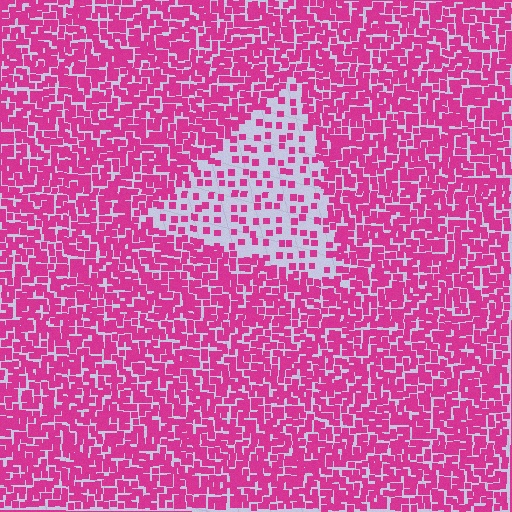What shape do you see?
I see a triangle.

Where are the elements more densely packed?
The elements are more densely packed outside the triangle boundary.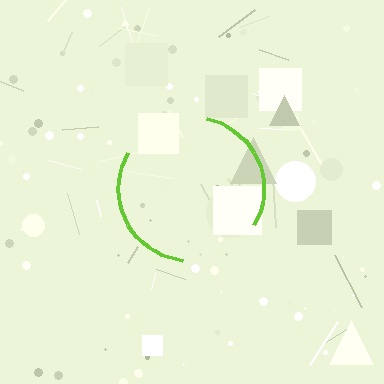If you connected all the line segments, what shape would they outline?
They would outline a circle.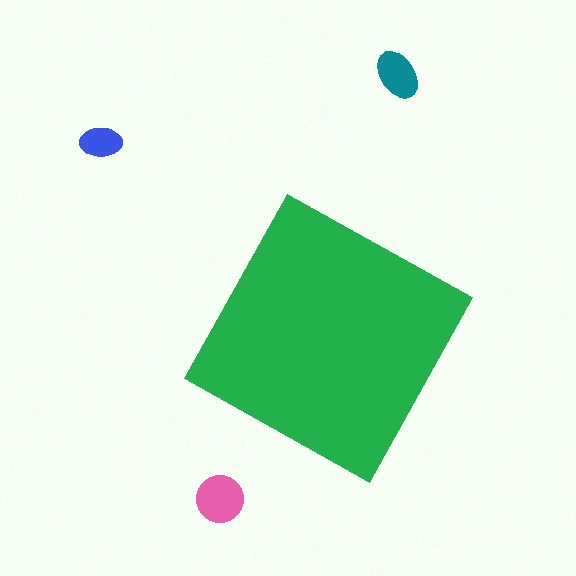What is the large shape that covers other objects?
A green square.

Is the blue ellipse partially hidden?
No, the blue ellipse is fully visible.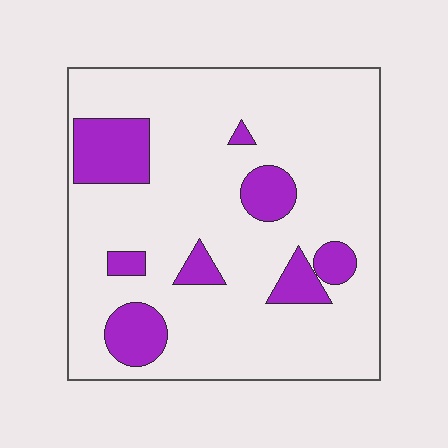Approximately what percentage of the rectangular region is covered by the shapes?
Approximately 15%.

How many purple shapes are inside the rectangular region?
8.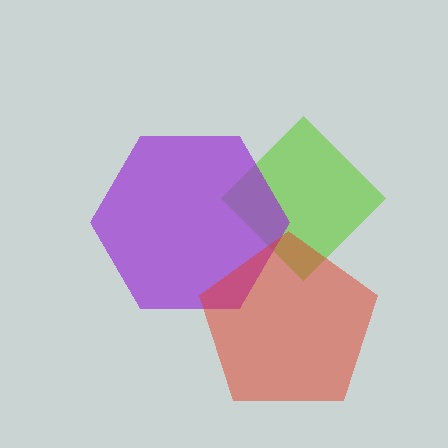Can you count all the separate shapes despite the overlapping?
Yes, there are 3 separate shapes.